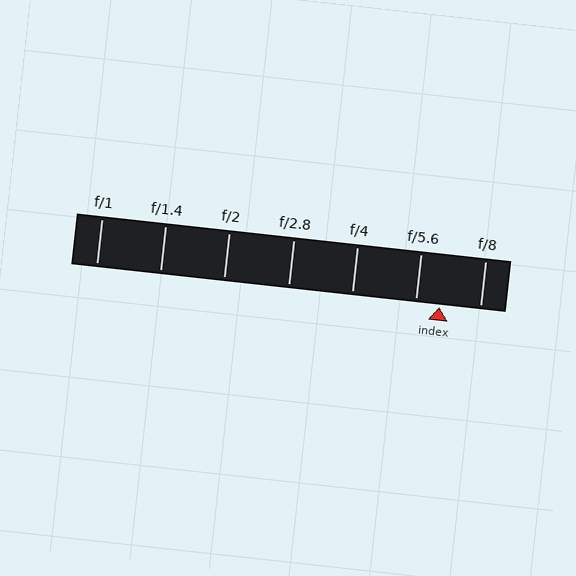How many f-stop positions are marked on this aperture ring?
There are 7 f-stop positions marked.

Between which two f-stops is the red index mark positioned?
The index mark is between f/5.6 and f/8.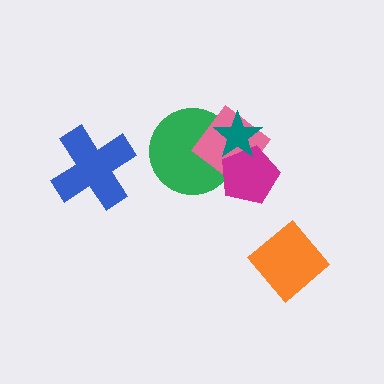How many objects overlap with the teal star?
3 objects overlap with the teal star.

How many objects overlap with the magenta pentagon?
3 objects overlap with the magenta pentagon.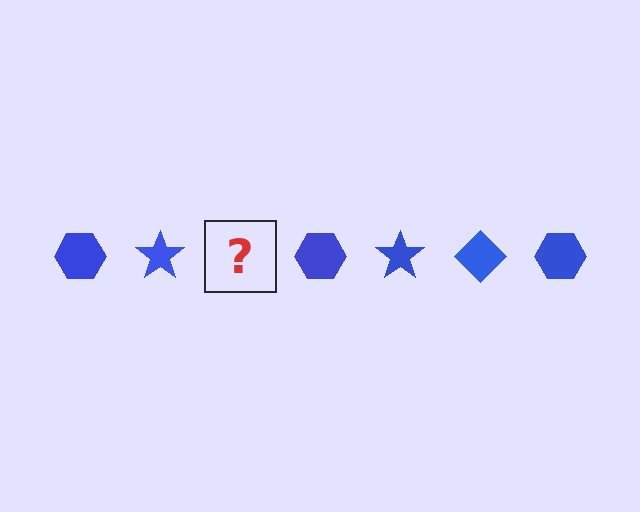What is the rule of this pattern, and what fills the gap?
The rule is that the pattern cycles through hexagon, star, diamond shapes in blue. The gap should be filled with a blue diamond.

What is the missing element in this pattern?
The missing element is a blue diamond.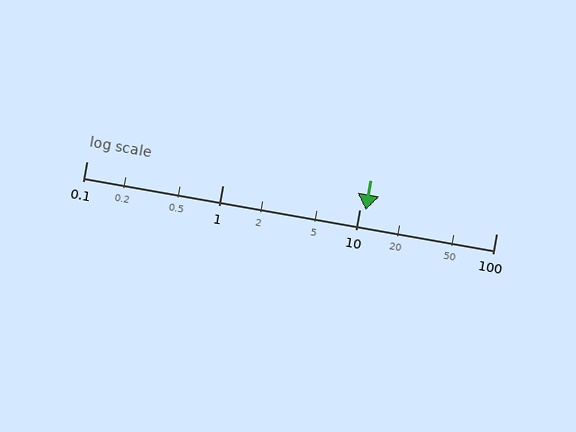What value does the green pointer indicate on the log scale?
The pointer indicates approximately 11.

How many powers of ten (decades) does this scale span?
The scale spans 3 decades, from 0.1 to 100.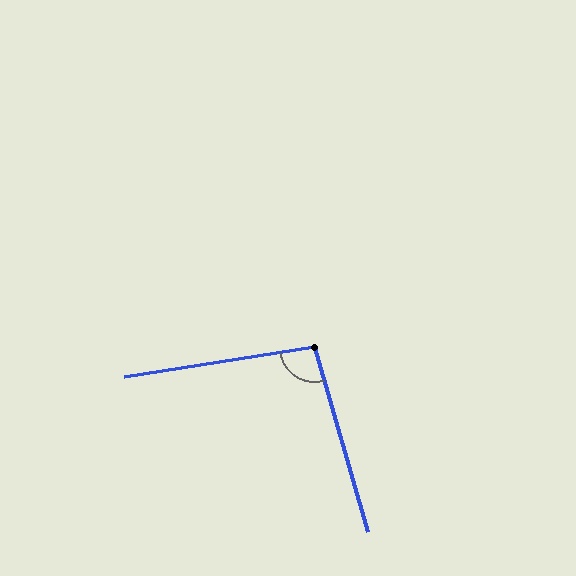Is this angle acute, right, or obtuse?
It is obtuse.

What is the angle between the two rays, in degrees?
Approximately 97 degrees.